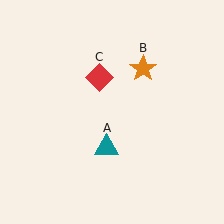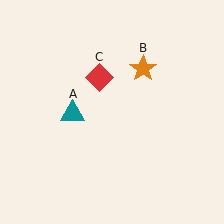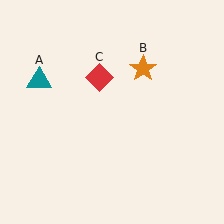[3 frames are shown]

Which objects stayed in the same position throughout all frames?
Orange star (object B) and red diamond (object C) remained stationary.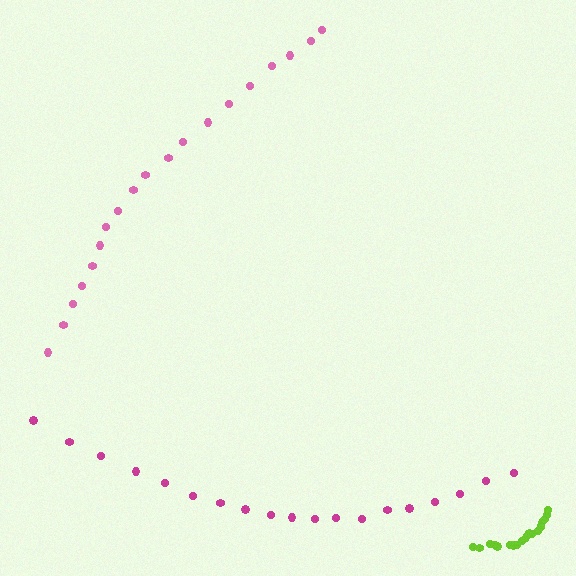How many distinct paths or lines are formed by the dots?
There are 3 distinct paths.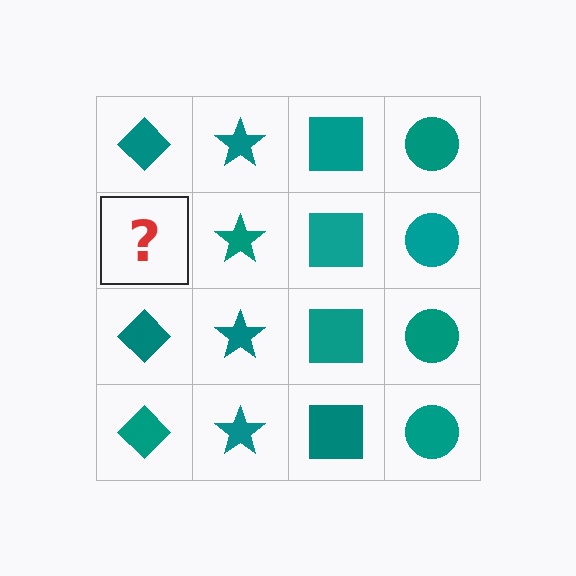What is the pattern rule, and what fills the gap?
The rule is that each column has a consistent shape. The gap should be filled with a teal diamond.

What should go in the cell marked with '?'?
The missing cell should contain a teal diamond.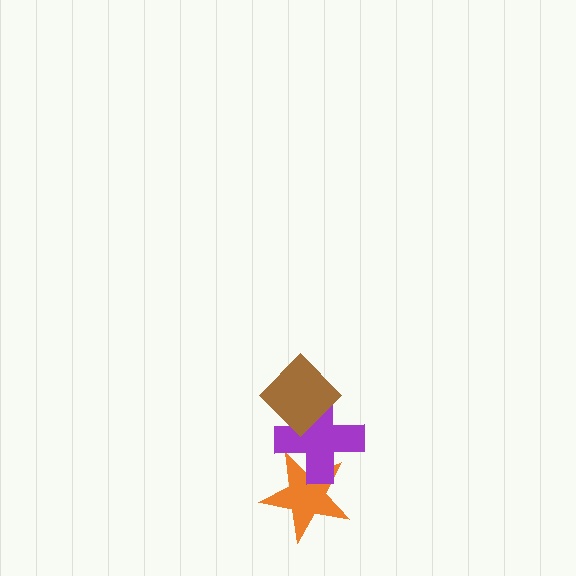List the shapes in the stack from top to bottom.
From top to bottom: the brown diamond, the purple cross, the orange star.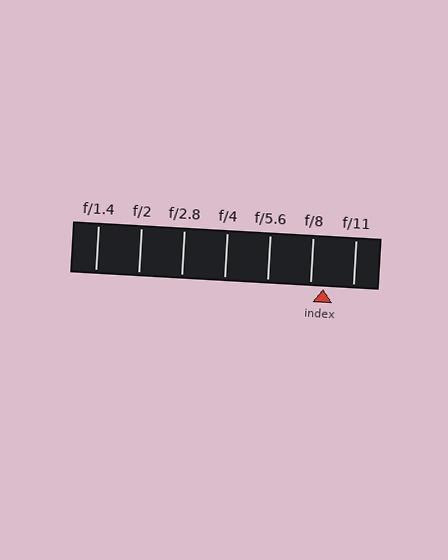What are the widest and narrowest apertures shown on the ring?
The widest aperture shown is f/1.4 and the narrowest is f/11.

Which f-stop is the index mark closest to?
The index mark is closest to f/8.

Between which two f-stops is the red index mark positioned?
The index mark is between f/8 and f/11.